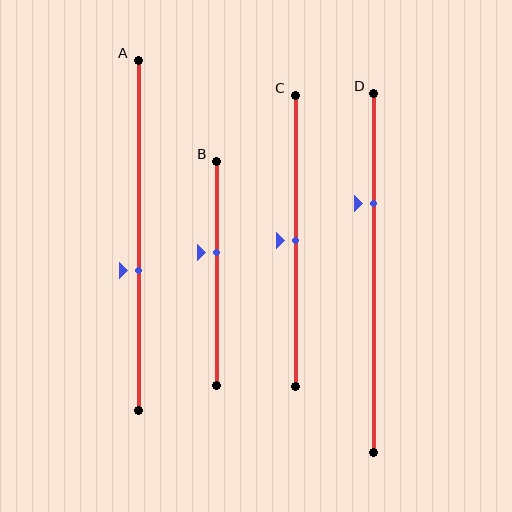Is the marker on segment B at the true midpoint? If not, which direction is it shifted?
No, the marker on segment B is shifted upward by about 9% of the segment length.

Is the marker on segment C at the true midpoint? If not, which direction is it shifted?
Yes, the marker on segment C is at the true midpoint.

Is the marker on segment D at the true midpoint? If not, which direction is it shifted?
No, the marker on segment D is shifted upward by about 19% of the segment length.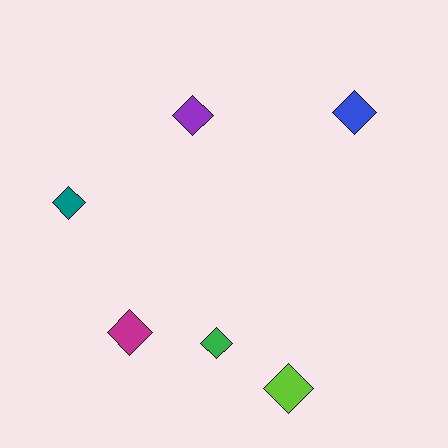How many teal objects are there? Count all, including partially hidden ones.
There is 1 teal object.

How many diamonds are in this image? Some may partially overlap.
There are 6 diamonds.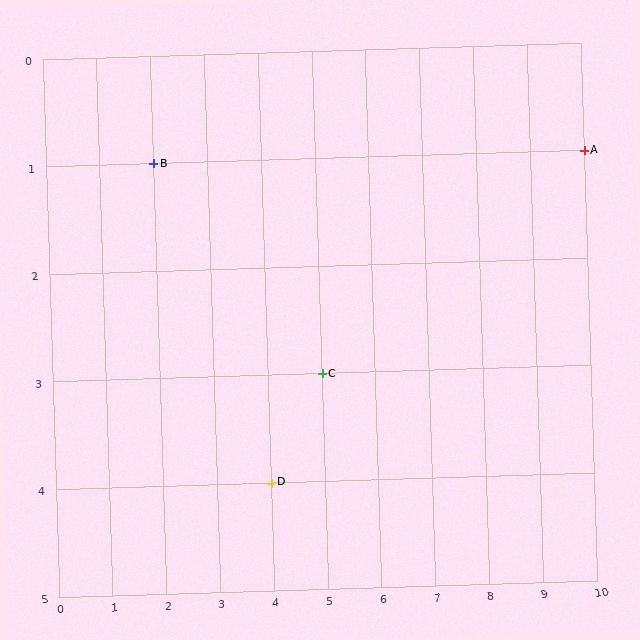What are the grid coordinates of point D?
Point D is at grid coordinates (4, 4).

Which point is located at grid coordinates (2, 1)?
Point B is at (2, 1).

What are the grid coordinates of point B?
Point B is at grid coordinates (2, 1).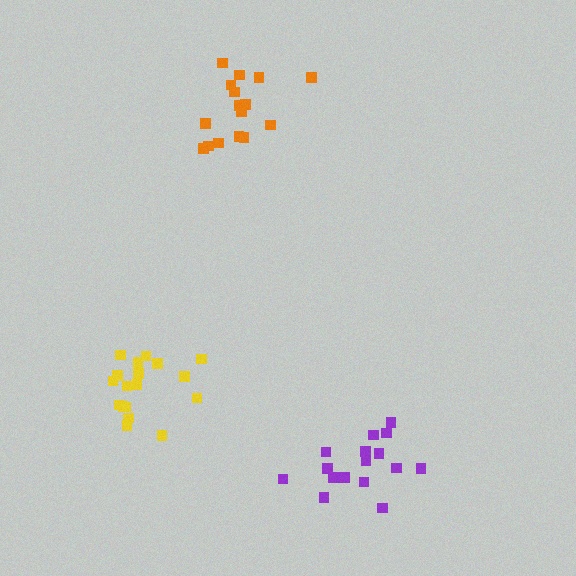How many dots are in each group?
Group 1: 16 dots, Group 2: 18 dots, Group 3: 16 dots (50 total).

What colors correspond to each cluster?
The clusters are colored: purple, yellow, orange.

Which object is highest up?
The orange cluster is topmost.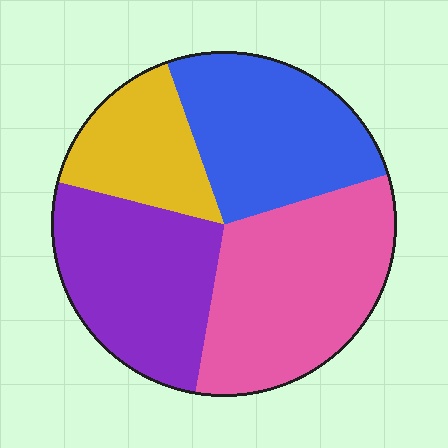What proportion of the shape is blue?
Blue covers around 25% of the shape.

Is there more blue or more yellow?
Blue.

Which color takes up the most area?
Pink, at roughly 30%.